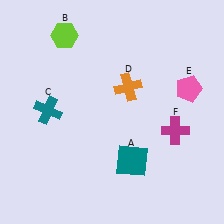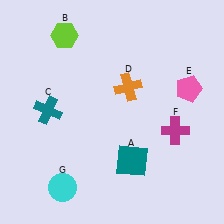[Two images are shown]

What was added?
A cyan circle (G) was added in Image 2.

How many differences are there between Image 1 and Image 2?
There is 1 difference between the two images.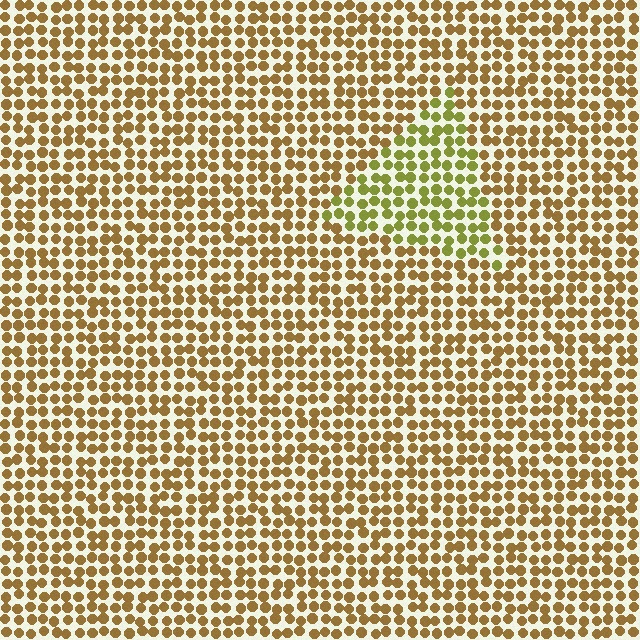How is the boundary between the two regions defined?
The boundary is defined purely by a slight shift in hue (about 34 degrees). Spacing, size, and orientation are identical on both sides.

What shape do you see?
I see a triangle.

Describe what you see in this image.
The image is filled with small brown elements in a uniform arrangement. A triangle-shaped region is visible where the elements are tinted to a slightly different hue, forming a subtle color boundary.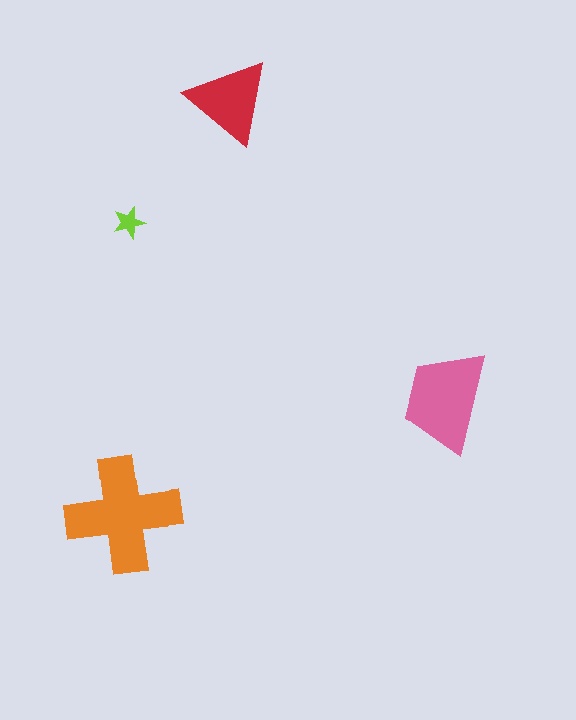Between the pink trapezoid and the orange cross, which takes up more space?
The orange cross.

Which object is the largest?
The orange cross.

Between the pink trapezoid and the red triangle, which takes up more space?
The pink trapezoid.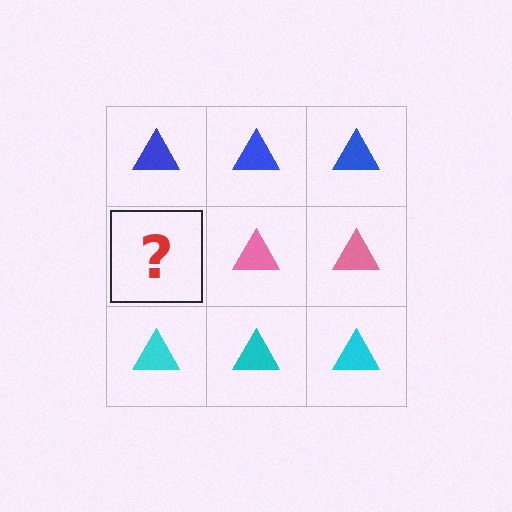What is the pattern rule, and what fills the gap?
The rule is that each row has a consistent color. The gap should be filled with a pink triangle.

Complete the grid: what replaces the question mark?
The question mark should be replaced with a pink triangle.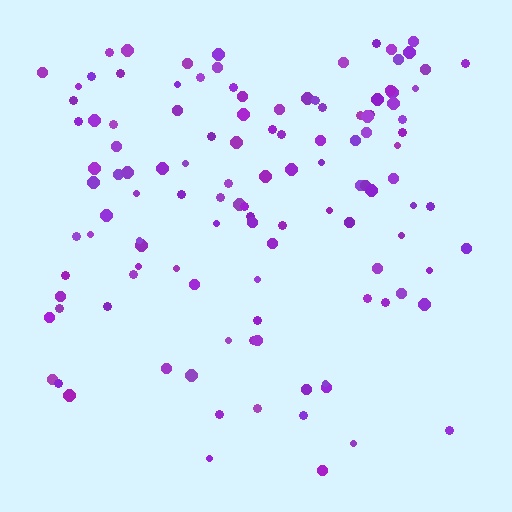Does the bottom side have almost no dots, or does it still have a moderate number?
Still a moderate number, just noticeably fewer than the top.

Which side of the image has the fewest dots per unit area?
The bottom.